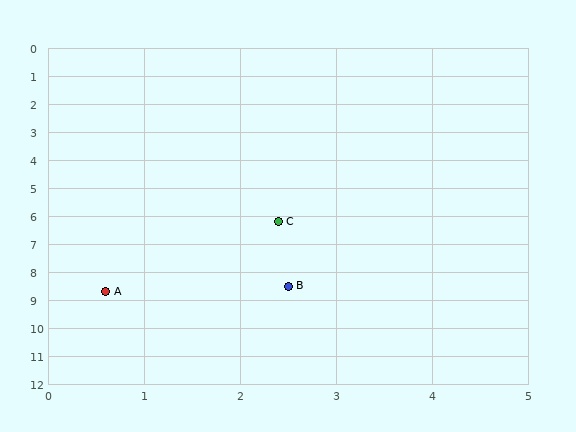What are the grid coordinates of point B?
Point B is at approximately (2.5, 8.5).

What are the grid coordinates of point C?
Point C is at approximately (2.4, 6.2).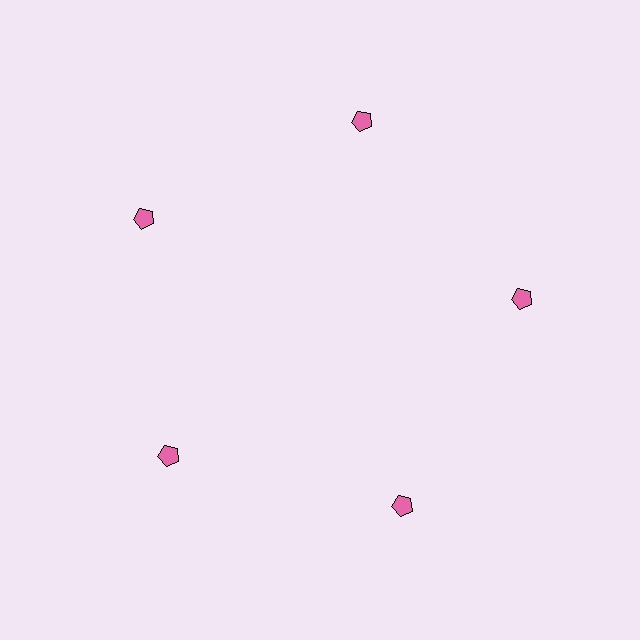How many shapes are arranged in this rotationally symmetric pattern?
There are 5 shapes, arranged in 5 groups of 1.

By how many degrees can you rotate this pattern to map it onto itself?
The pattern maps onto itself every 72 degrees of rotation.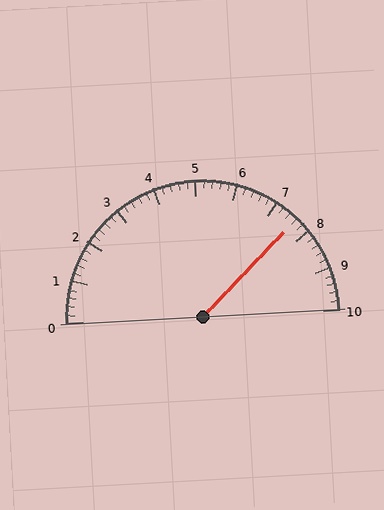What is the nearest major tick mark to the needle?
The nearest major tick mark is 8.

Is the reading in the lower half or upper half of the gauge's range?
The reading is in the upper half of the range (0 to 10).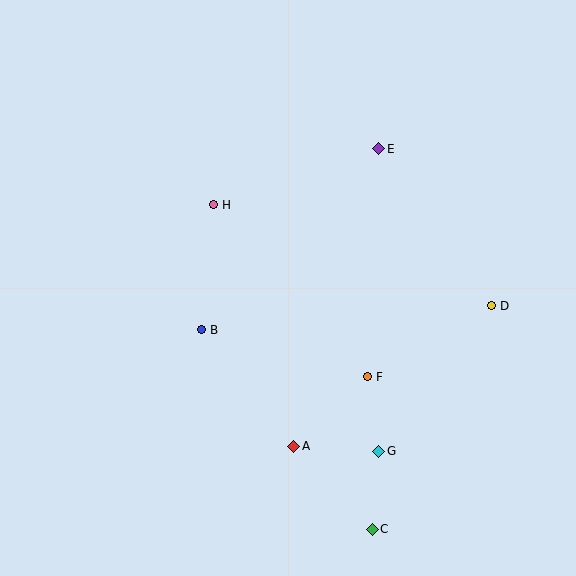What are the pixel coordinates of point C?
Point C is at (372, 529).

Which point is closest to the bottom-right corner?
Point C is closest to the bottom-right corner.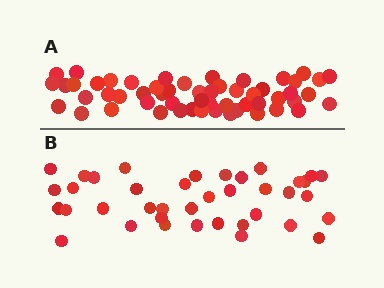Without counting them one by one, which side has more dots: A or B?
Region A (the top region) has more dots.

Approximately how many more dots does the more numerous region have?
Region A has approximately 15 more dots than region B.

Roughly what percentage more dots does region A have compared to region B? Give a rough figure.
About 40% more.